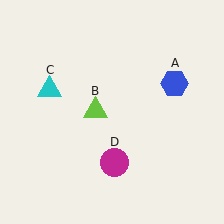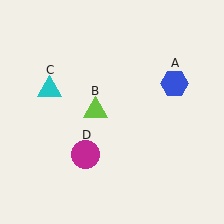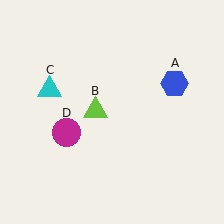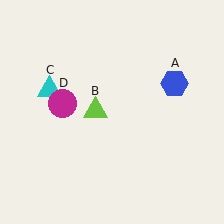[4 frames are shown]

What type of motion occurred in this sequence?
The magenta circle (object D) rotated clockwise around the center of the scene.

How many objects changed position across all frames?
1 object changed position: magenta circle (object D).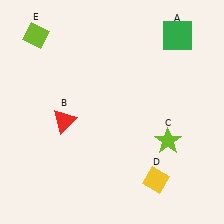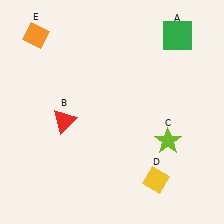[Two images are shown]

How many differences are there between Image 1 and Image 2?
There is 1 difference between the two images.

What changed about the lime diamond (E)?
In Image 1, E is lime. In Image 2, it changed to orange.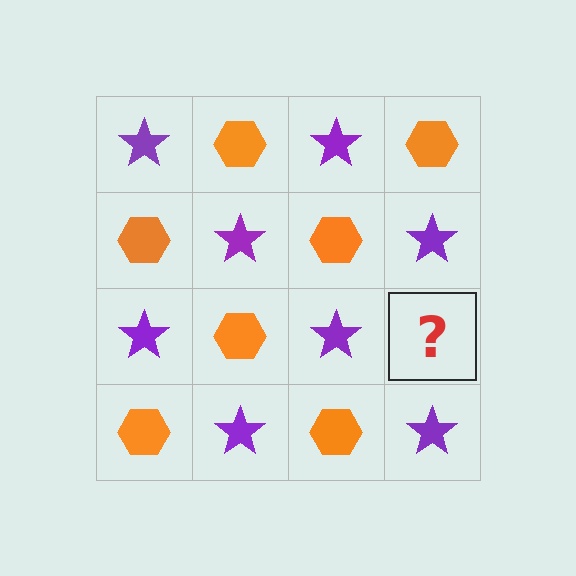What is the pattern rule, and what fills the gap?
The rule is that it alternates purple star and orange hexagon in a checkerboard pattern. The gap should be filled with an orange hexagon.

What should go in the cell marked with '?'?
The missing cell should contain an orange hexagon.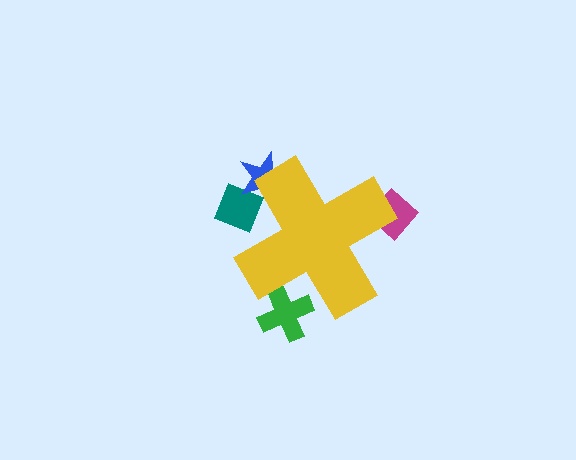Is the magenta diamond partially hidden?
Yes, the magenta diamond is partially hidden behind the yellow cross.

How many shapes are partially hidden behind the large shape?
4 shapes are partially hidden.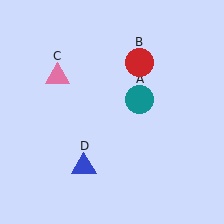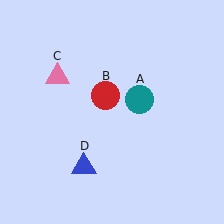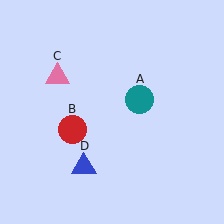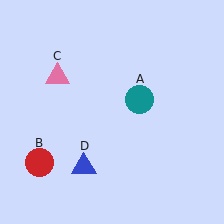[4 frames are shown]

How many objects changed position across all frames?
1 object changed position: red circle (object B).